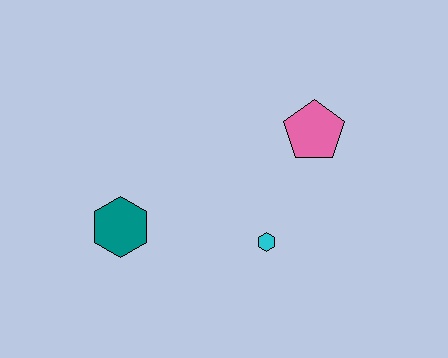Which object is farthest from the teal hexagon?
The pink pentagon is farthest from the teal hexagon.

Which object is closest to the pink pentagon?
The cyan hexagon is closest to the pink pentagon.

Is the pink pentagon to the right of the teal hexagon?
Yes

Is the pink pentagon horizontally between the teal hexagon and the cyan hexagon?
No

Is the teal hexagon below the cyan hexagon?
No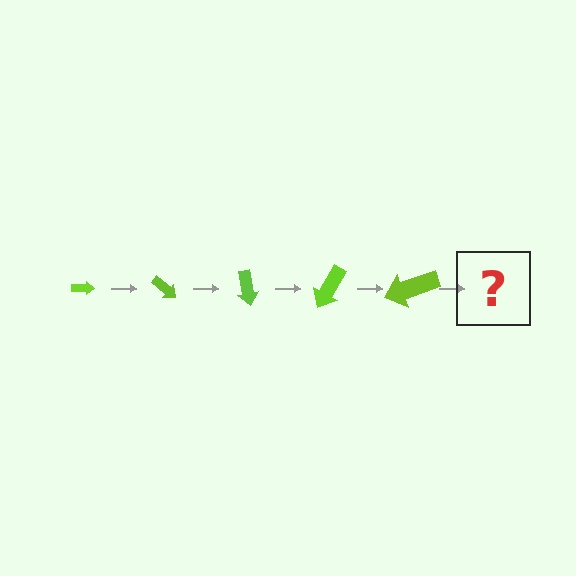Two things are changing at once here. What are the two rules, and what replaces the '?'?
The two rules are that the arrow grows larger each step and it rotates 40 degrees each step. The '?' should be an arrow, larger than the previous one and rotated 200 degrees from the start.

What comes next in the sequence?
The next element should be an arrow, larger than the previous one and rotated 200 degrees from the start.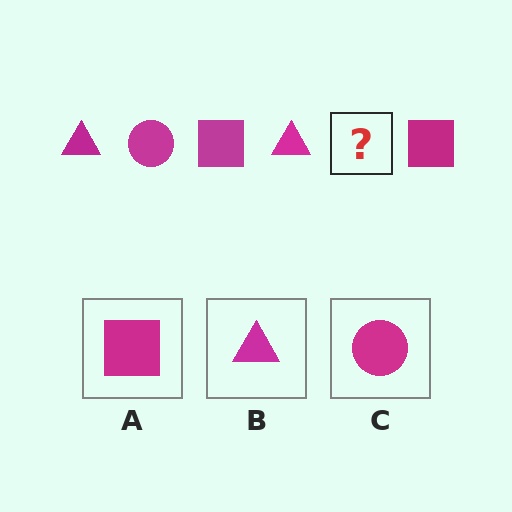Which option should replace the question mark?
Option C.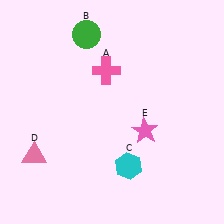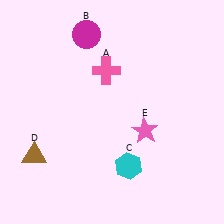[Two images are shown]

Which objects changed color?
B changed from green to magenta. D changed from pink to brown.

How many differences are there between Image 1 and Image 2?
There are 2 differences between the two images.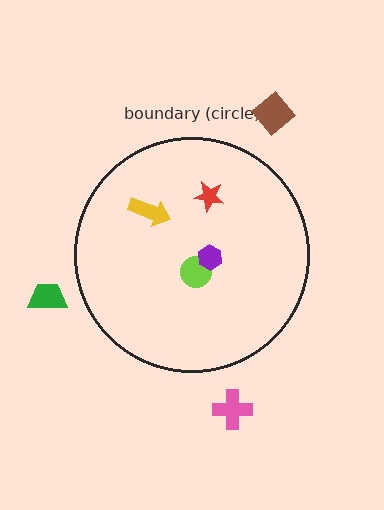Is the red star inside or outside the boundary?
Inside.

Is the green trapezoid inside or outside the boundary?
Outside.